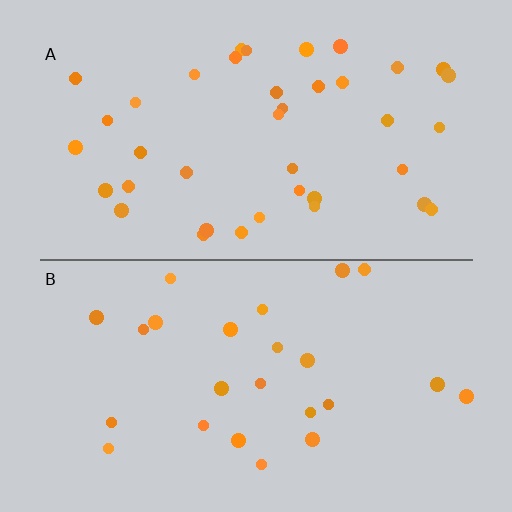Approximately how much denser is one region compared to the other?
Approximately 1.6× — region A over region B.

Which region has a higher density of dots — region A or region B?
A (the top).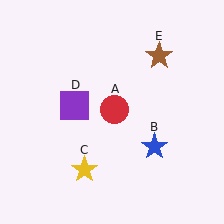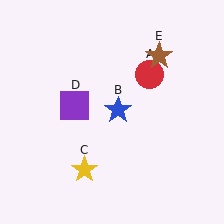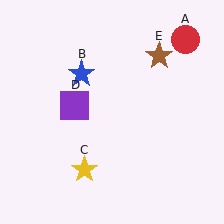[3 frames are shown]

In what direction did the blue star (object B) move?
The blue star (object B) moved up and to the left.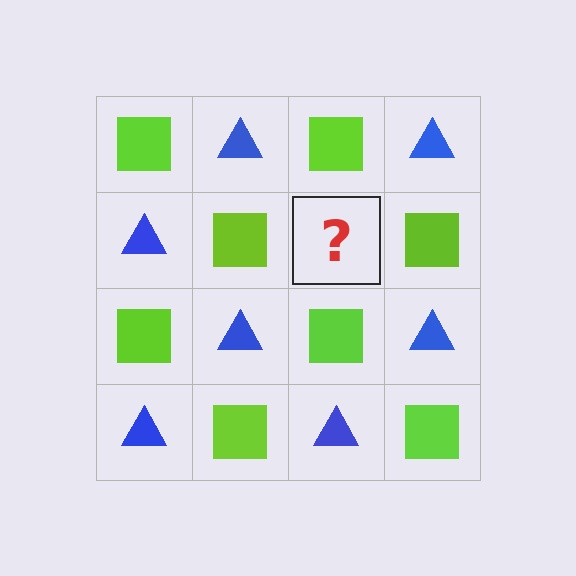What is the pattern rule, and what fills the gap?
The rule is that it alternates lime square and blue triangle in a checkerboard pattern. The gap should be filled with a blue triangle.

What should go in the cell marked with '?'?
The missing cell should contain a blue triangle.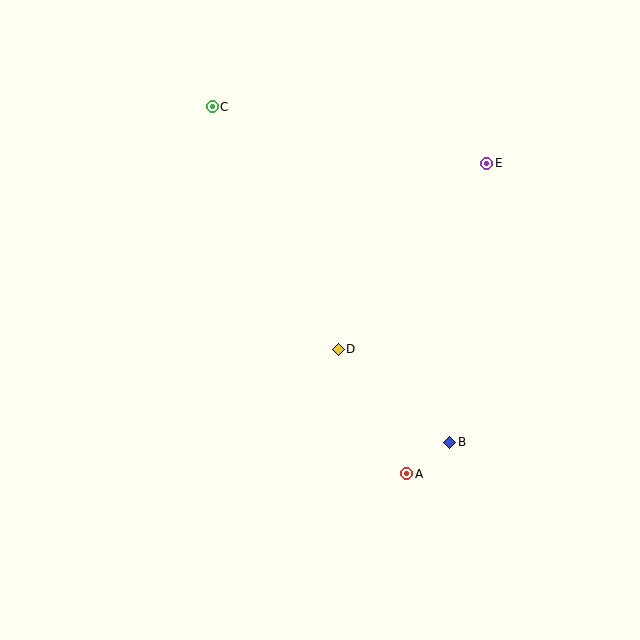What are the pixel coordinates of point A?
Point A is at (407, 474).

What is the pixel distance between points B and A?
The distance between B and A is 53 pixels.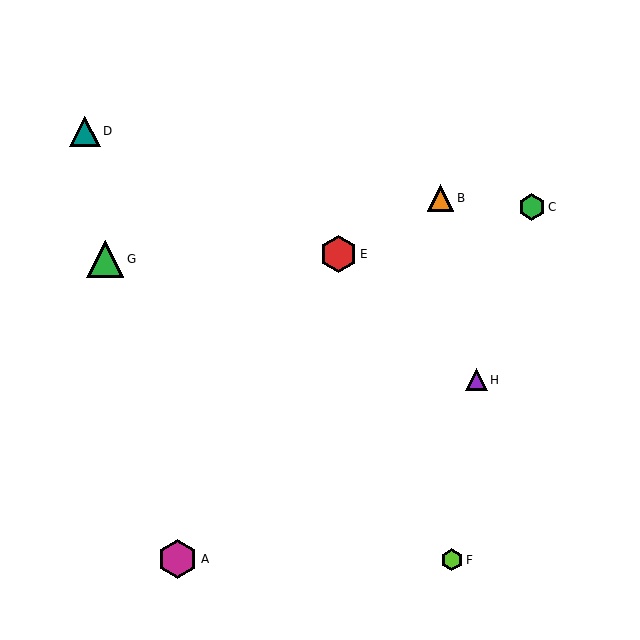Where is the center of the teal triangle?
The center of the teal triangle is at (85, 131).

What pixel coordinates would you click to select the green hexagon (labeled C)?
Click at (532, 207) to select the green hexagon C.